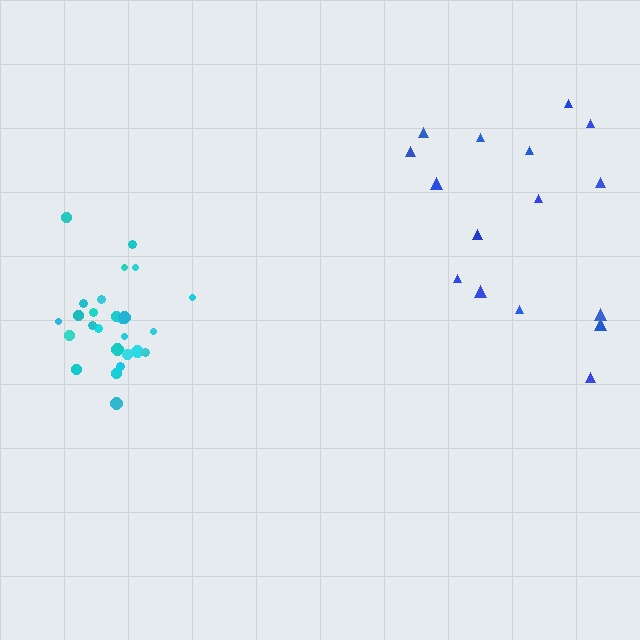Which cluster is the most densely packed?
Cyan.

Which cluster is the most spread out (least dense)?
Blue.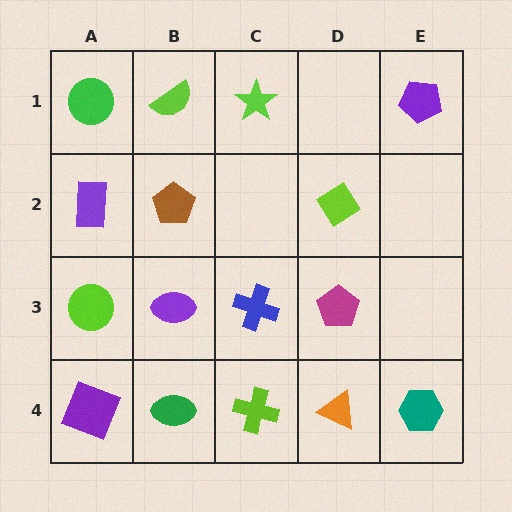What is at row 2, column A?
A purple rectangle.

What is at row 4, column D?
An orange triangle.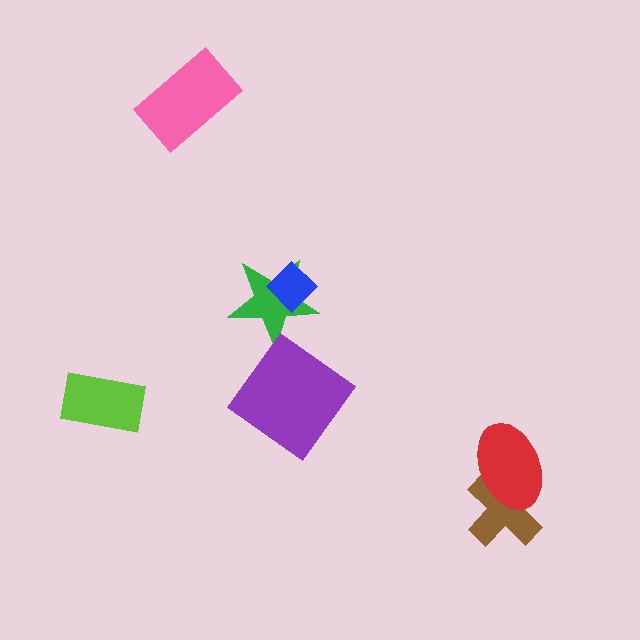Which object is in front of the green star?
The blue diamond is in front of the green star.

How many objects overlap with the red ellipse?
1 object overlaps with the red ellipse.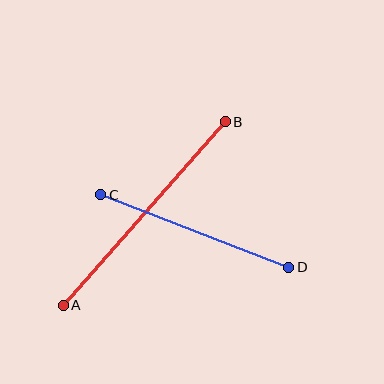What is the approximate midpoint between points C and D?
The midpoint is at approximately (195, 231) pixels.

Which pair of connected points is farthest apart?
Points A and B are farthest apart.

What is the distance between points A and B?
The distance is approximately 245 pixels.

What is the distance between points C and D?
The distance is approximately 202 pixels.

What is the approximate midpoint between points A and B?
The midpoint is at approximately (144, 214) pixels.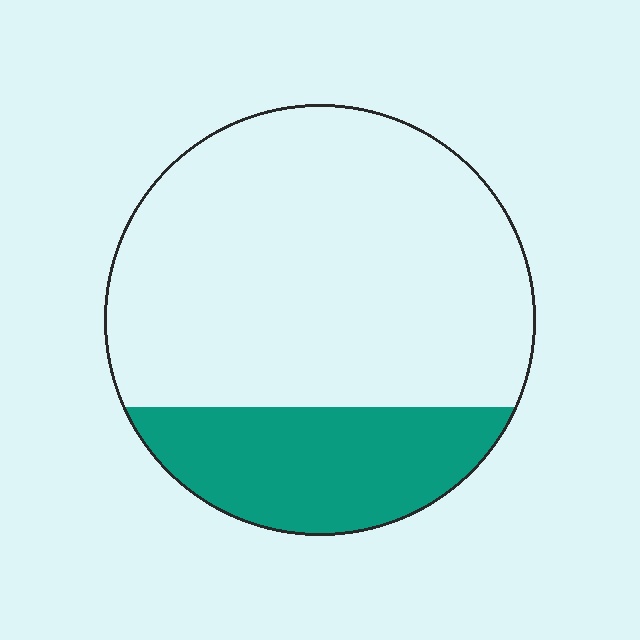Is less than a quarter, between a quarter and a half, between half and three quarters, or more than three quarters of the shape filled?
Between a quarter and a half.